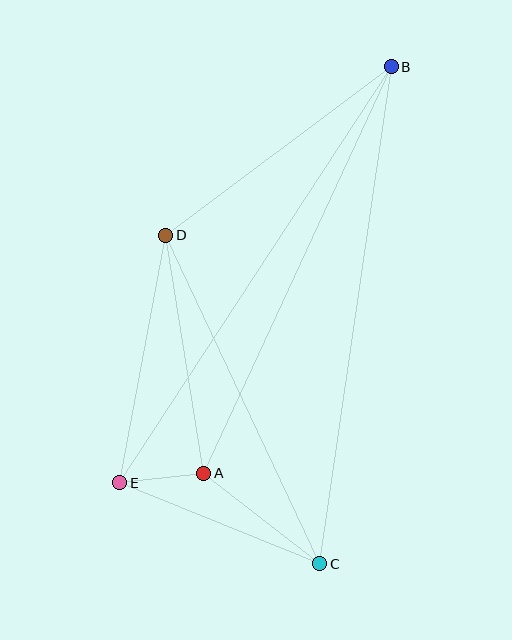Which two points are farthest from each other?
Points B and C are farthest from each other.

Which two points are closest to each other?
Points A and E are closest to each other.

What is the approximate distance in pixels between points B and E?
The distance between B and E is approximately 497 pixels.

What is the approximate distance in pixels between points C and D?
The distance between C and D is approximately 363 pixels.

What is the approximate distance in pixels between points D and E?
The distance between D and E is approximately 252 pixels.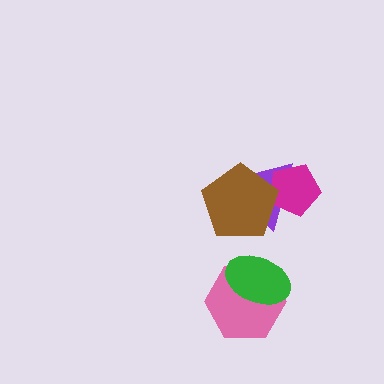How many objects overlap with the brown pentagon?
2 objects overlap with the brown pentagon.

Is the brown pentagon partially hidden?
No, no other shape covers it.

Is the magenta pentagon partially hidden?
Yes, it is partially covered by another shape.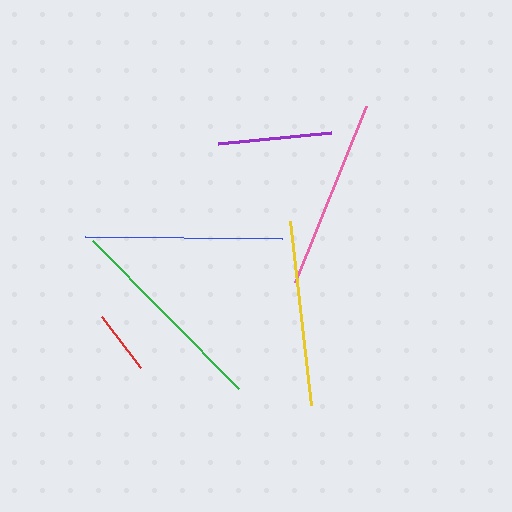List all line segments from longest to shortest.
From longest to shortest: green, blue, pink, yellow, purple, red.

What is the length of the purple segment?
The purple segment is approximately 114 pixels long.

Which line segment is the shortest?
The red line is the shortest at approximately 64 pixels.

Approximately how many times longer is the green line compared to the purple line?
The green line is approximately 1.8 times the length of the purple line.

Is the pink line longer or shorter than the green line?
The green line is longer than the pink line.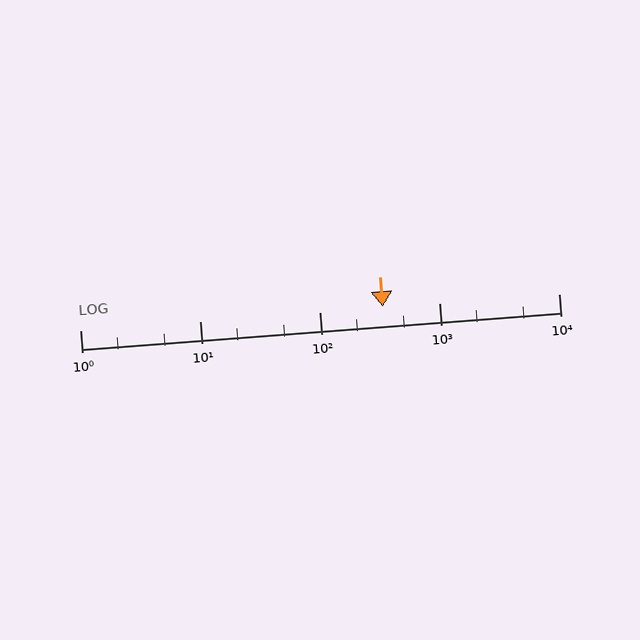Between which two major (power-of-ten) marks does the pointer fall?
The pointer is between 100 and 1000.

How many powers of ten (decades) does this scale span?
The scale spans 4 decades, from 1 to 10000.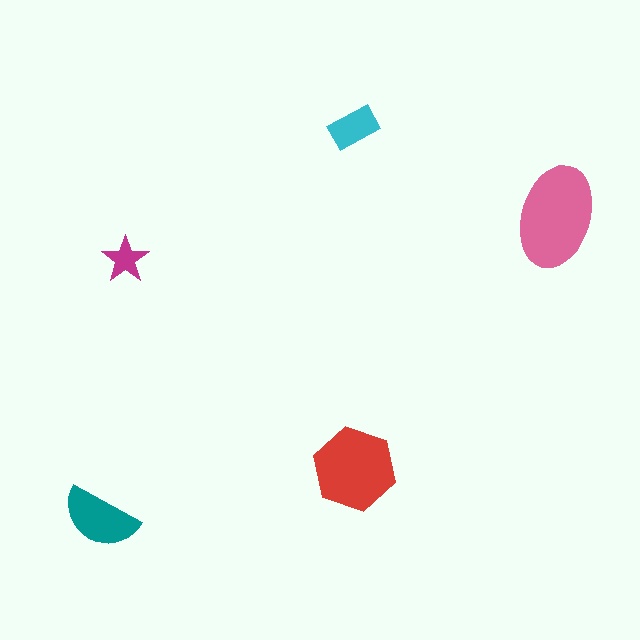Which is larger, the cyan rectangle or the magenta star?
The cyan rectangle.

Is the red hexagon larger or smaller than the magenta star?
Larger.